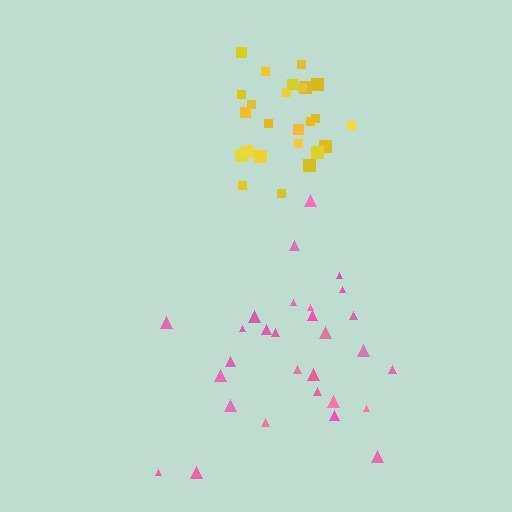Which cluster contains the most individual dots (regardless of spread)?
Pink (29).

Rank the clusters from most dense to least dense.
yellow, pink.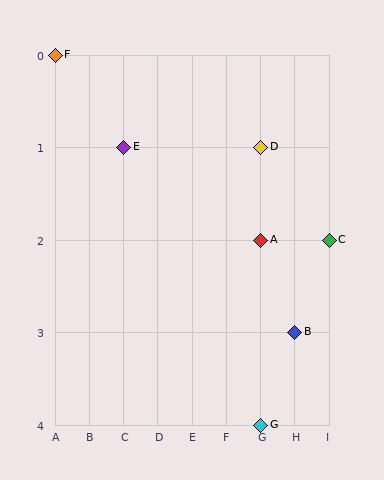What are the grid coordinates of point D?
Point D is at grid coordinates (G, 1).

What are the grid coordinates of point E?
Point E is at grid coordinates (C, 1).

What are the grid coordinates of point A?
Point A is at grid coordinates (G, 2).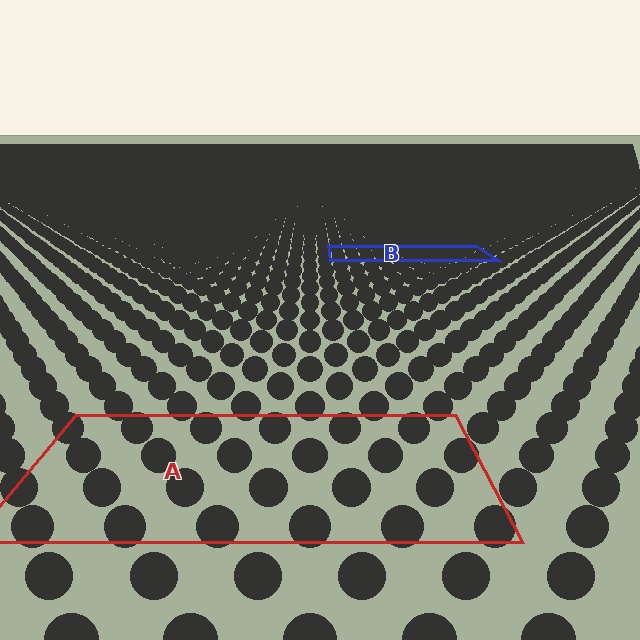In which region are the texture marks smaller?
The texture marks are smaller in region B, because it is farther away.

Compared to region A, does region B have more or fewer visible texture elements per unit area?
Region B has more texture elements per unit area — they are packed more densely because it is farther away.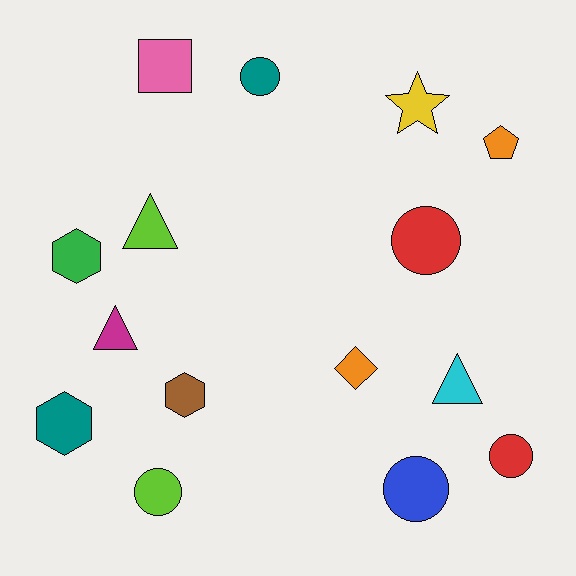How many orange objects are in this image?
There are 2 orange objects.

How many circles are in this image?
There are 5 circles.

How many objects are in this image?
There are 15 objects.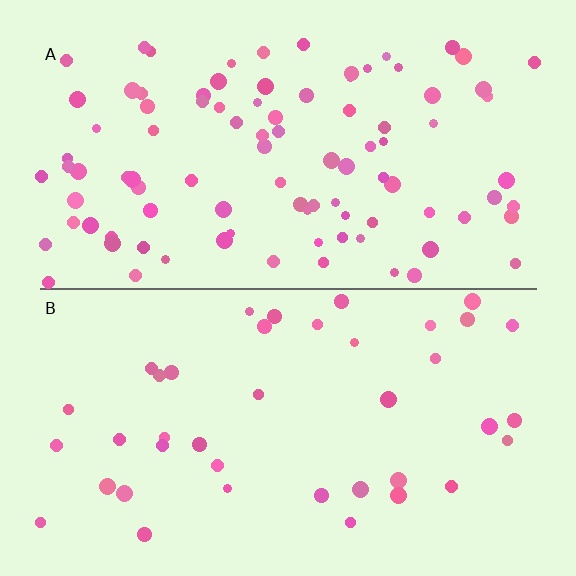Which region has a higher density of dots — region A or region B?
A (the top).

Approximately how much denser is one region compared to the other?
Approximately 2.4× — region A over region B.